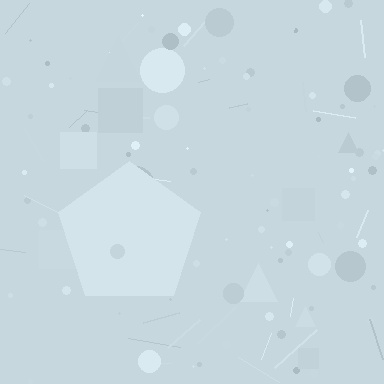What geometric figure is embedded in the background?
A pentagon is embedded in the background.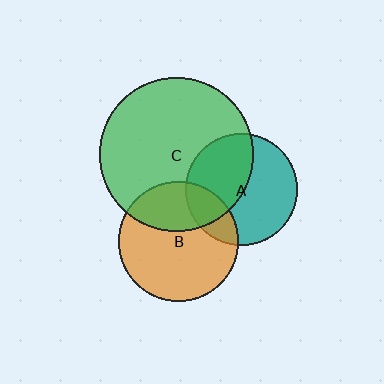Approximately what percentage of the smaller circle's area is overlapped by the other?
Approximately 45%.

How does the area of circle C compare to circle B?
Approximately 1.6 times.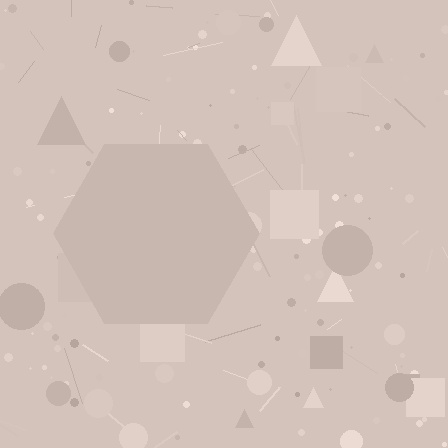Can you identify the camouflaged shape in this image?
The camouflaged shape is a hexagon.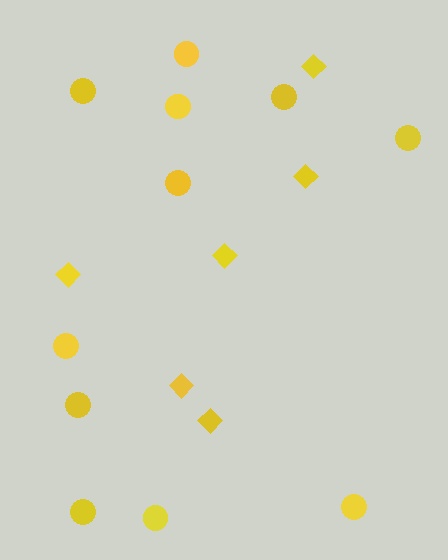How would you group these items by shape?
There are 2 groups: one group of circles (11) and one group of diamonds (6).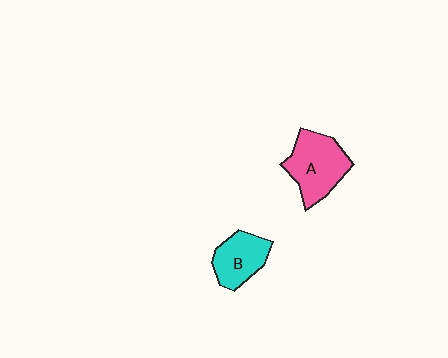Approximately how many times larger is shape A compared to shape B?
Approximately 1.4 times.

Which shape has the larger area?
Shape A (pink).